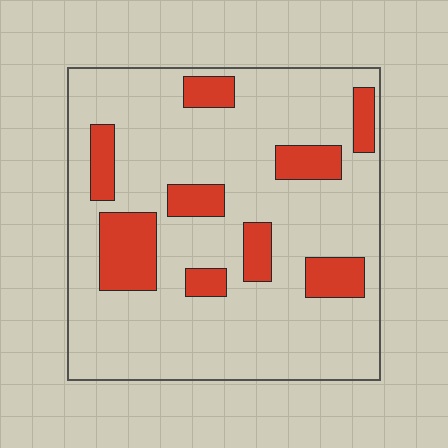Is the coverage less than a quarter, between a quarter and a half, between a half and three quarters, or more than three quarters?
Less than a quarter.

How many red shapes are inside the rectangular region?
9.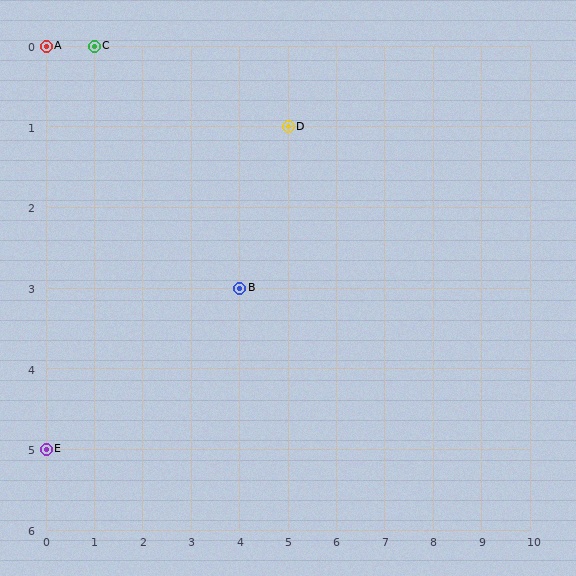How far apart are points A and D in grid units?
Points A and D are 5 columns and 1 row apart (about 5.1 grid units diagonally).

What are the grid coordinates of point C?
Point C is at grid coordinates (1, 0).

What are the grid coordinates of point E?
Point E is at grid coordinates (0, 5).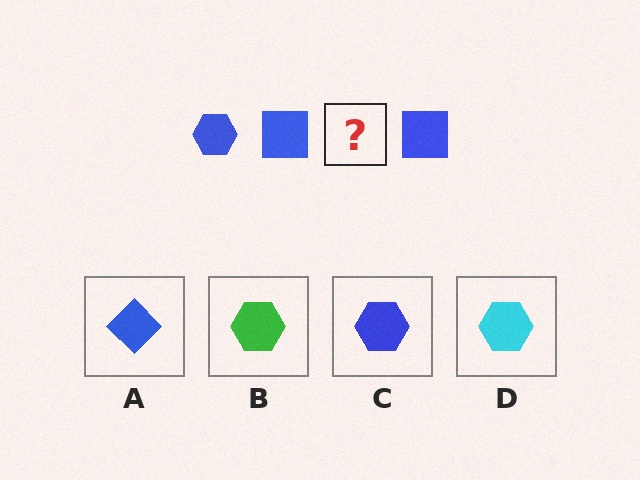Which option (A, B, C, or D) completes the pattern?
C.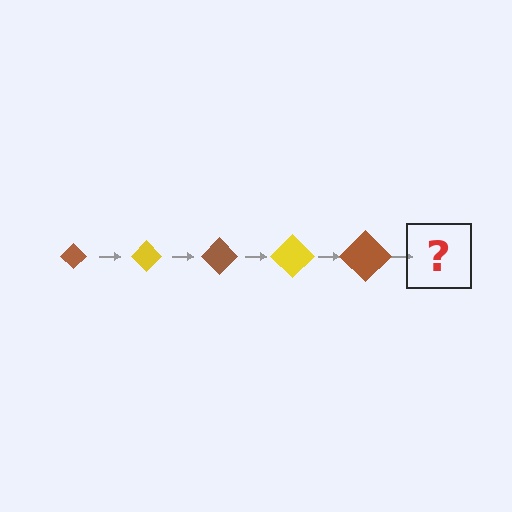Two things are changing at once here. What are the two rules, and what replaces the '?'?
The two rules are that the diamond grows larger each step and the color cycles through brown and yellow. The '?' should be a yellow diamond, larger than the previous one.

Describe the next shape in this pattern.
It should be a yellow diamond, larger than the previous one.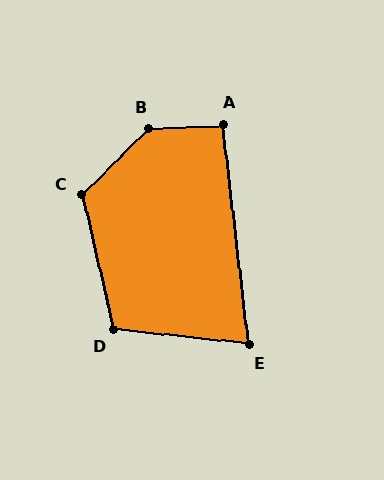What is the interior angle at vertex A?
Approximately 94 degrees (approximately right).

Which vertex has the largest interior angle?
B, at approximately 139 degrees.